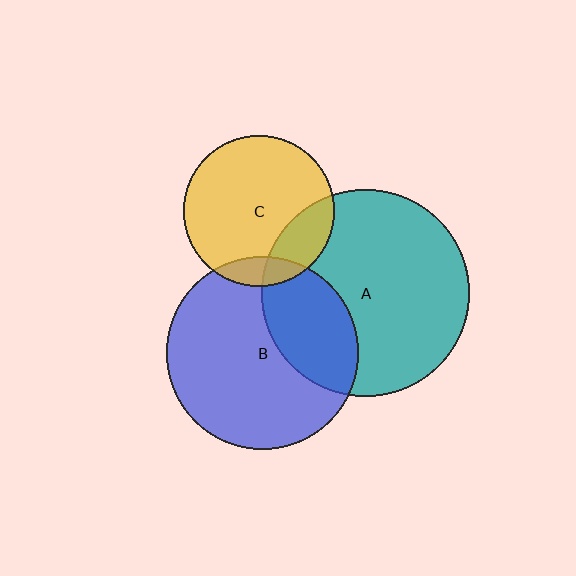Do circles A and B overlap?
Yes.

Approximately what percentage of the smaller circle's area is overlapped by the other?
Approximately 30%.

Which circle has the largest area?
Circle A (teal).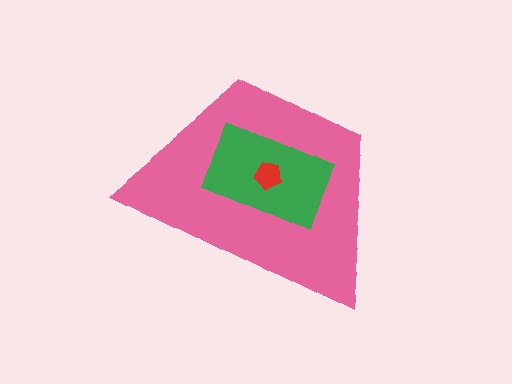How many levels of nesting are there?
3.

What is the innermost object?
The red pentagon.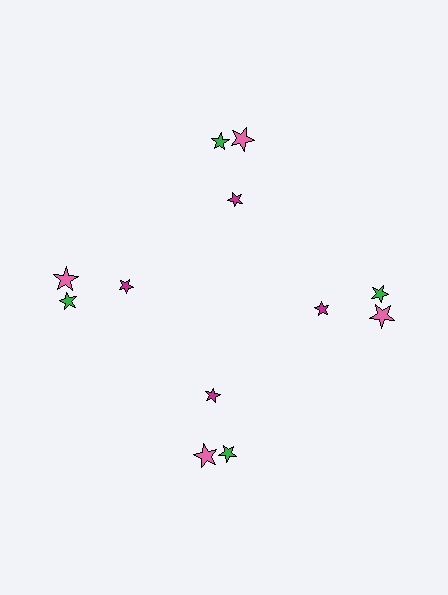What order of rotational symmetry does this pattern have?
This pattern has 4-fold rotational symmetry.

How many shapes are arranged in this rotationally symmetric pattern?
There are 12 shapes, arranged in 4 groups of 3.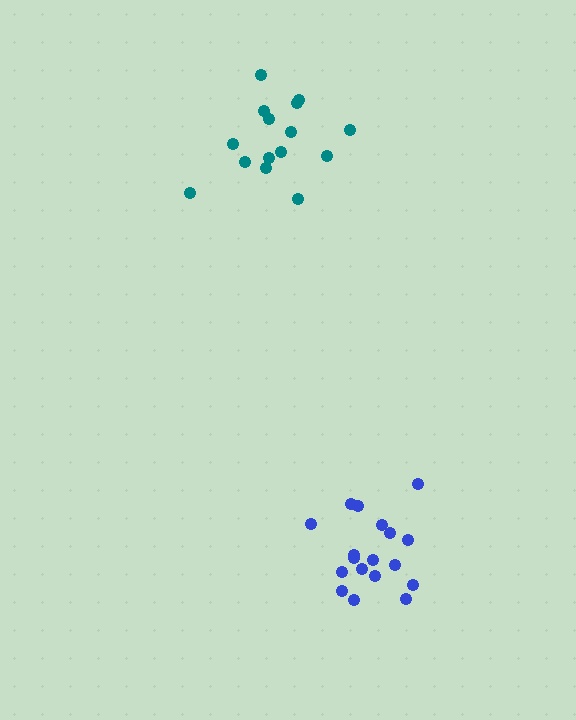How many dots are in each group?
Group 1: 18 dots, Group 2: 15 dots (33 total).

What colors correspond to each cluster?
The clusters are colored: blue, teal.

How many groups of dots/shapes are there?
There are 2 groups.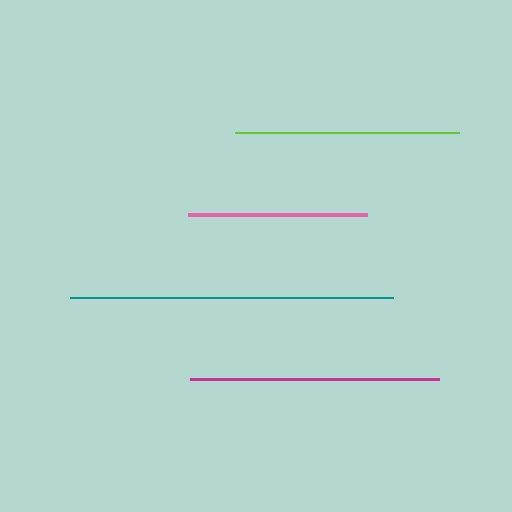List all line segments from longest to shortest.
From longest to shortest: teal, magenta, lime, pink.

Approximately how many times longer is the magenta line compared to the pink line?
The magenta line is approximately 1.4 times the length of the pink line.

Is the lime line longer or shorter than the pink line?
The lime line is longer than the pink line.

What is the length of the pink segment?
The pink segment is approximately 180 pixels long.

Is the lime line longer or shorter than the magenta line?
The magenta line is longer than the lime line.